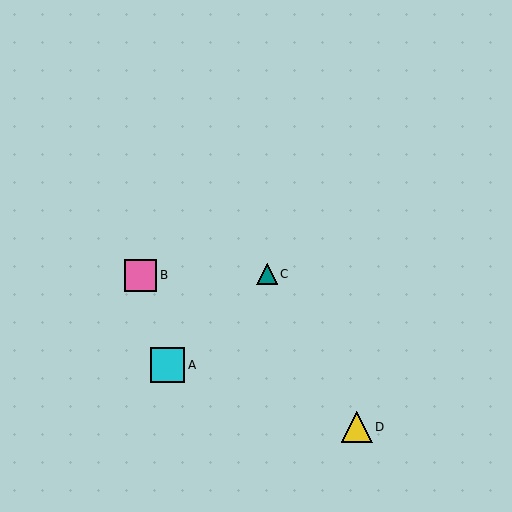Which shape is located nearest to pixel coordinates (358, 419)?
The yellow triangle (labeled D) at (357, 427) is nearest to that location.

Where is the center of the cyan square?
The center of the cyan square is at (168, 365).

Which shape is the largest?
The cyan square (labeled A) is the largest.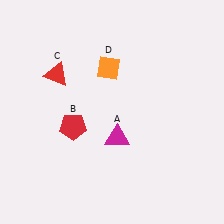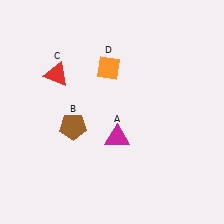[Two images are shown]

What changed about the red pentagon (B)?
In Image 1, B is red. In Image 2, it changed to brown.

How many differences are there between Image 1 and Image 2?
There is 1 difference between the two images.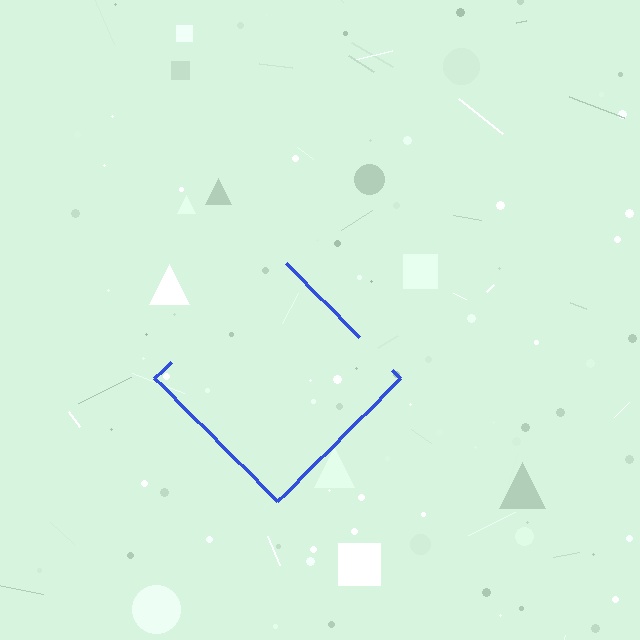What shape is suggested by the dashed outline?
The dashed outline suggests a diamond.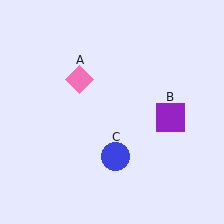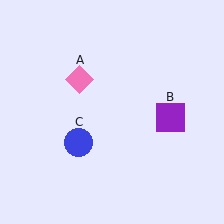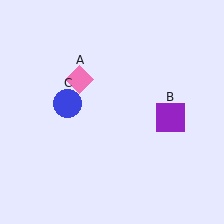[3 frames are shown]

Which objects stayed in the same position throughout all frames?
Pink diamond (object A) and purple square (object B) remained stationary.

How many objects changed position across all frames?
1 object changed position: blue circle (object C).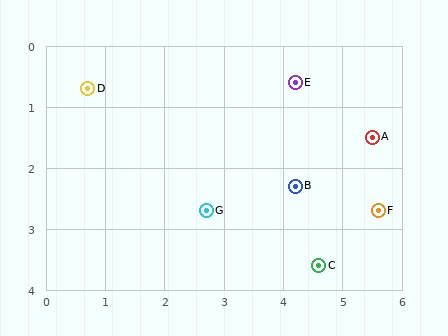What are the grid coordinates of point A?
Point A is at approximately (5.5, 1.5).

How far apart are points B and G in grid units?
Points B and G are about 1.6 grid units apart.